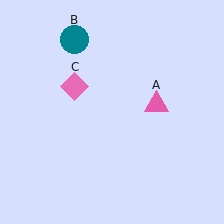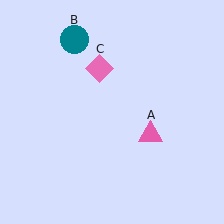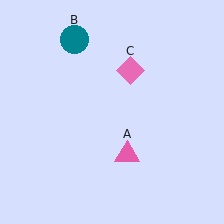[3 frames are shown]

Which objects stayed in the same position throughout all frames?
Teal circle (object B) remained stationary.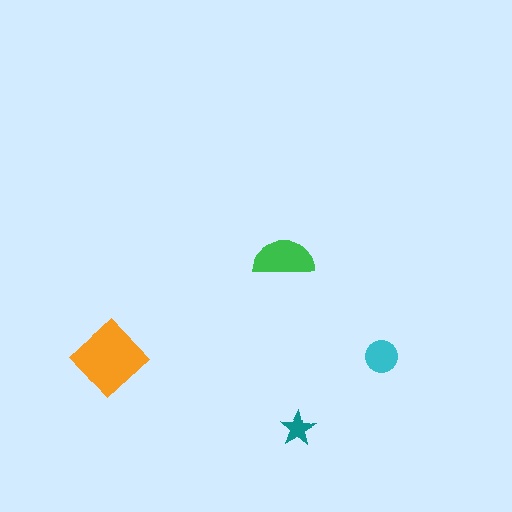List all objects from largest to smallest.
The orange diamond, the green semicircle, the cyan circle, the teal star.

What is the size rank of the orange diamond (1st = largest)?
1st.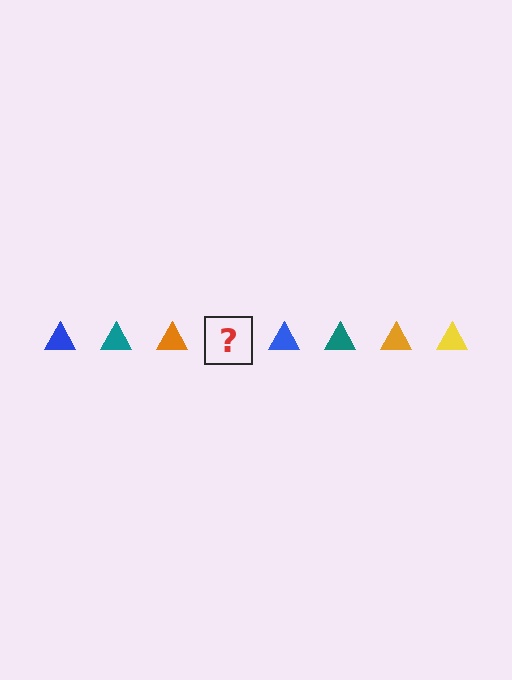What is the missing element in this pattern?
The missing element is a yellow triangle.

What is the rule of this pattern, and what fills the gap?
The rule is that the pattern cycles through blue, teal, orange, yellow triangles. The gap should be filled with a yellow triangle.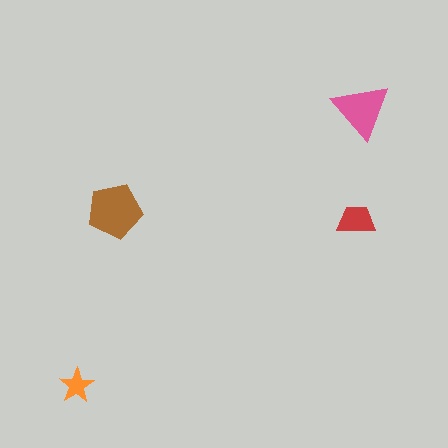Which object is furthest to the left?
The orange star is leftmost.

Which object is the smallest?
The orange star.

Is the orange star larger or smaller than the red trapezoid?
Smaller.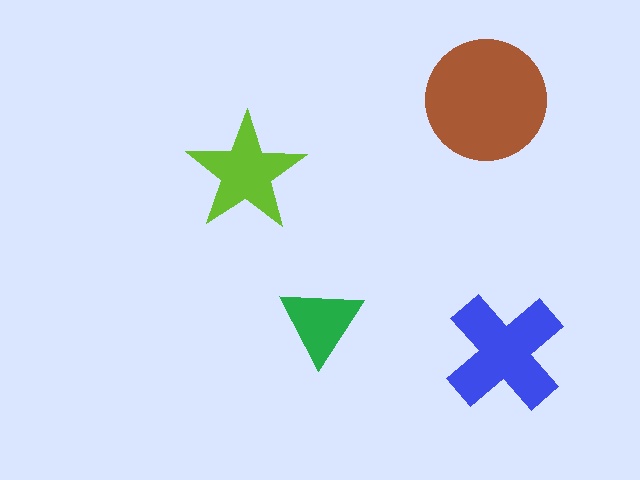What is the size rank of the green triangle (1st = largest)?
4th.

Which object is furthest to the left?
The lime star is leftmost.